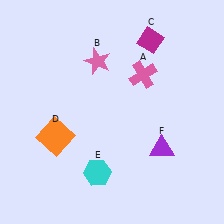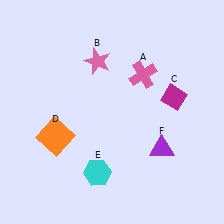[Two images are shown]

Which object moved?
The magenta diamond (C) moved down.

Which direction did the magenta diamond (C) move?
The magenta diamond (C) moved down.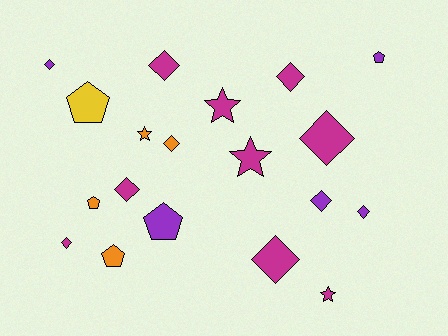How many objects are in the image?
There are 19 objects.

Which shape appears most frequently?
Diamond, with 10 objects.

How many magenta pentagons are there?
There are no magenta pentagons.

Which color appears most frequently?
Magenta, with 9 objects.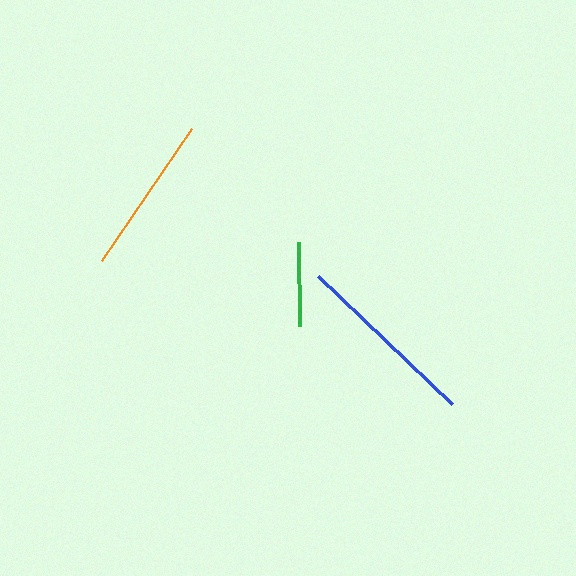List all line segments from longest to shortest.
From longest to shortest: blue, orange, green.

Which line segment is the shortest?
The green line is the shortest at approximately 84 pixels.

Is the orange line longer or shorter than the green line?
The orange line is longer than the green line.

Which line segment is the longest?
The blue line is the longest at approximately 185 pixels.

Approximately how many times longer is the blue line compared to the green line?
The blue line is approximately 2.2 times the length of the green line.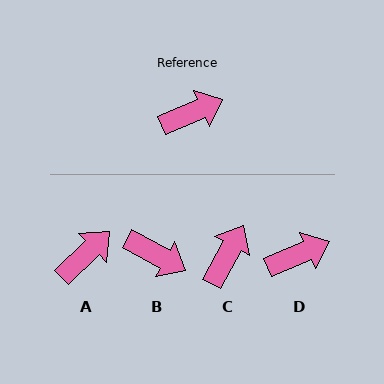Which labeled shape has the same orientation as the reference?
D.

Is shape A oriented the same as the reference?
No, it is off by about 20 degrees.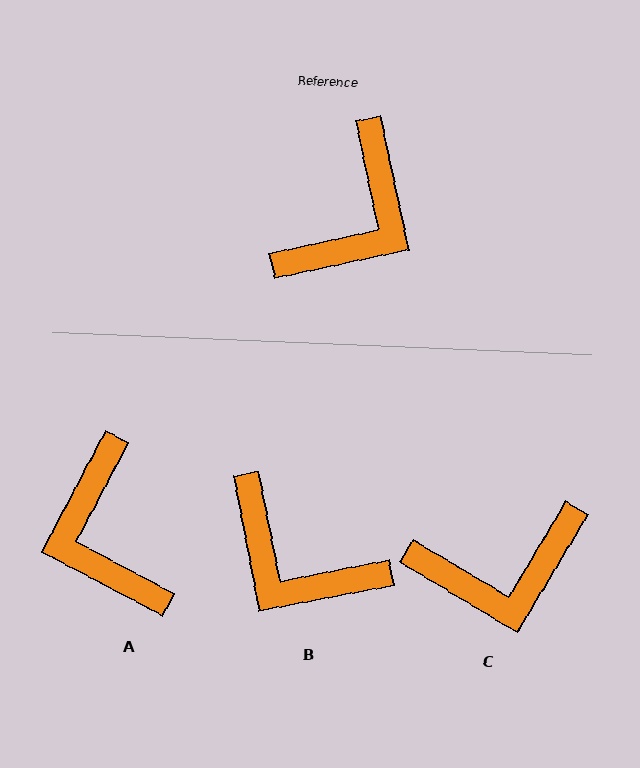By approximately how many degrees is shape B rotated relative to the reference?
Approximately 91 degrees clockwise.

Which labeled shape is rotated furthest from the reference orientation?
A, about 130 degrees away.